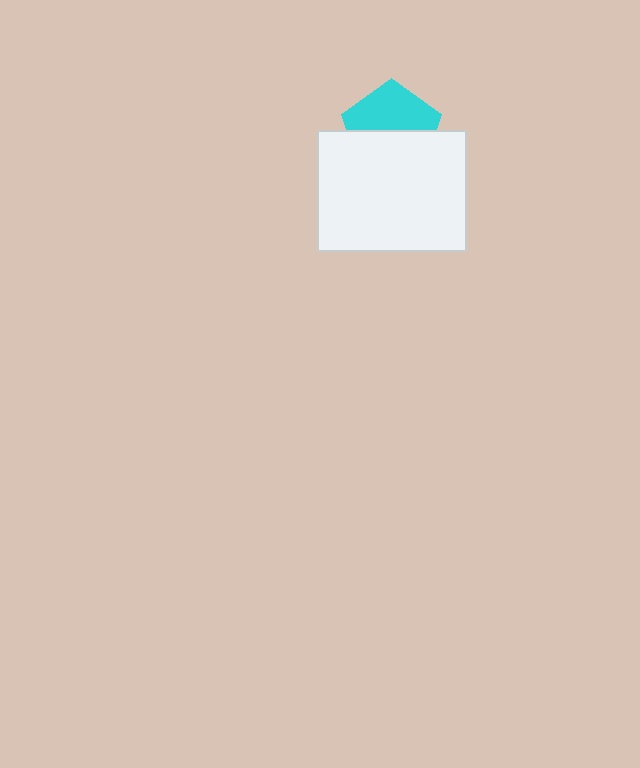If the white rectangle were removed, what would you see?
You would see the complete cyan pentagon.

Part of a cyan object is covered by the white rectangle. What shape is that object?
It is a pentagon.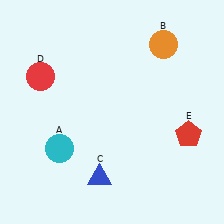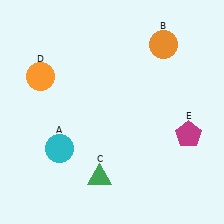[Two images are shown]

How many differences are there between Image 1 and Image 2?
There are 3 differences between the two images.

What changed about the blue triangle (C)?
In Image 1, C is blue. In Image 2, it changed to green.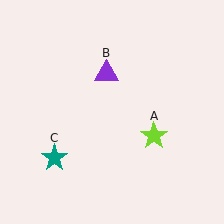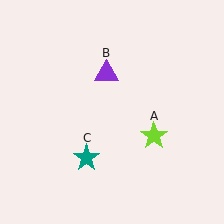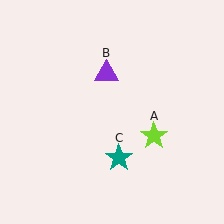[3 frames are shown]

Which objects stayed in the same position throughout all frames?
Lime star (object A) and purple triangle (object B) remained stationary.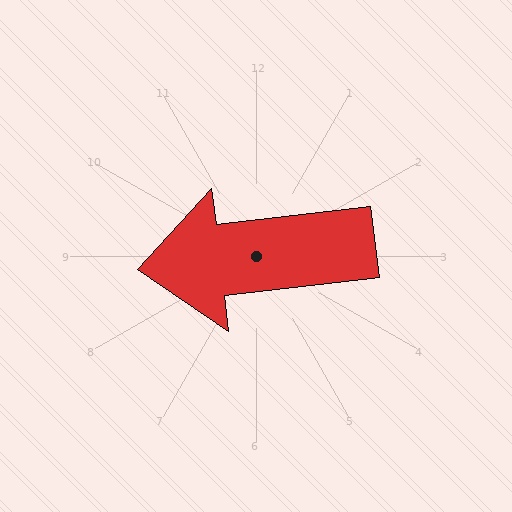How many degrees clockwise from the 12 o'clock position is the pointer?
Approximately 263 degrees.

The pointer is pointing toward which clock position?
Roughly 9 o'clock.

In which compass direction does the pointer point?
West.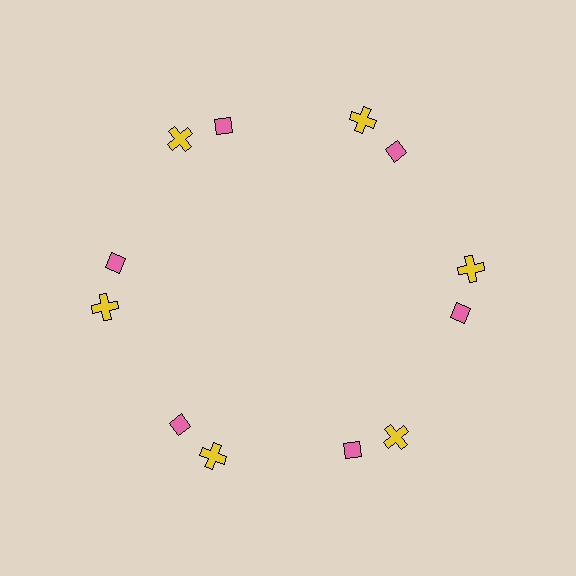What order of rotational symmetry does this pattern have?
This pattern has 6-fold rotational symmetry.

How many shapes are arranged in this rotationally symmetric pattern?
There are 12 shapes, arranged in 6 groups of 2.